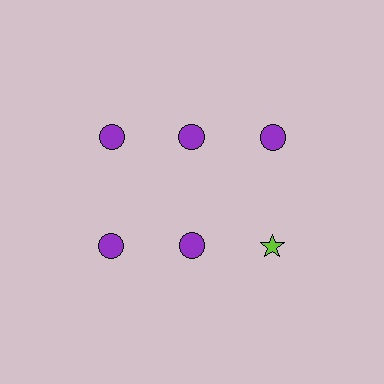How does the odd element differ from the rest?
It differs in both color (lime instead of purple) and shape (star instead of circle).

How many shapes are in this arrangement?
There are 6 shapes arranged in a grid pattern.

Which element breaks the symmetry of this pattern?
The lime star in the second row, center column breaks the symmetry. All other shapes are purple circles.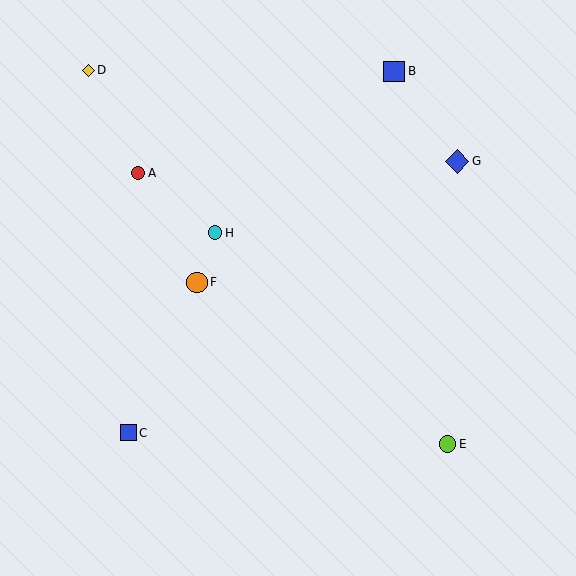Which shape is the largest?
The blue diamond (labeled G) is the largest.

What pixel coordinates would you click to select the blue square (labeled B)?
Click at (394, 71) to select the blue square B.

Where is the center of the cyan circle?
The center of the cyan circle is at (215, 233).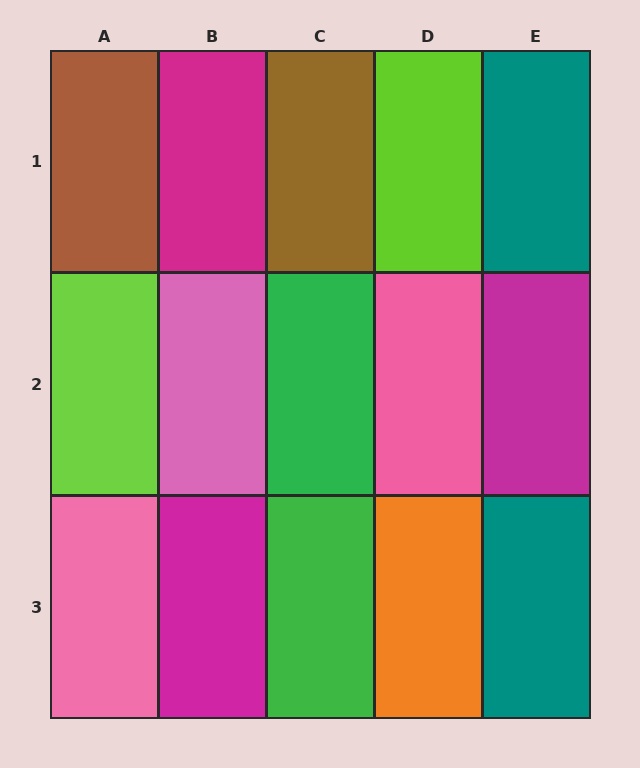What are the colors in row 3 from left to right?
Pink, magenta, green, orange, teal.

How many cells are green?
2 cells are green.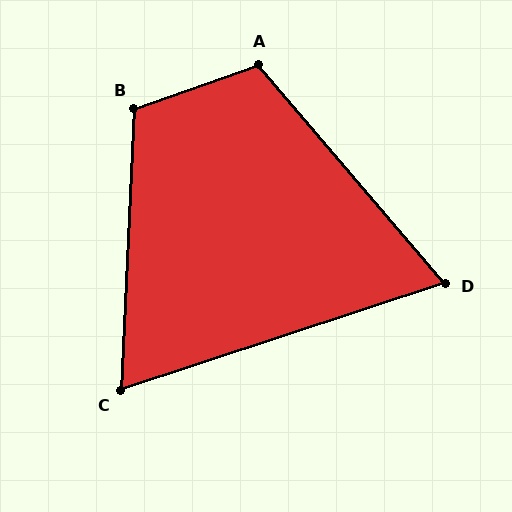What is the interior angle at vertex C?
Approximately 69 degrees (acute).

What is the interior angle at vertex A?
Approximately 111 degrees (obtuse).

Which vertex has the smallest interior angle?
D, at approximately 68 degrees.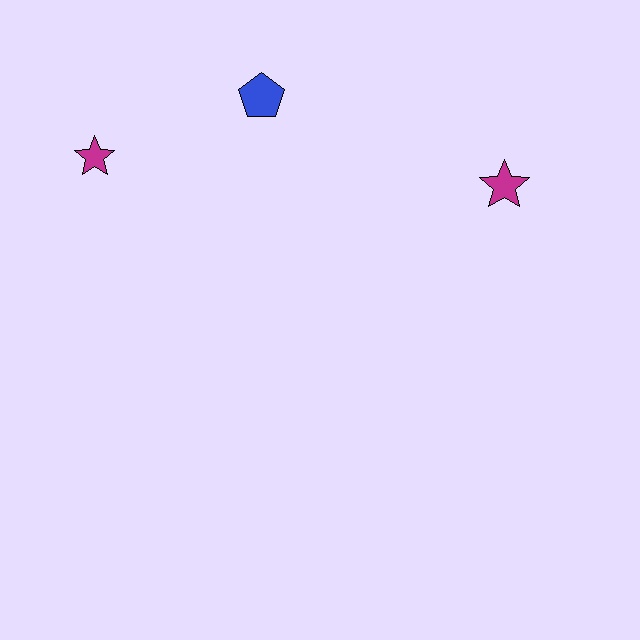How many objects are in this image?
There are 3 objects.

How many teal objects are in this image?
There are no teal objects.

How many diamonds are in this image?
There are no diamonds.